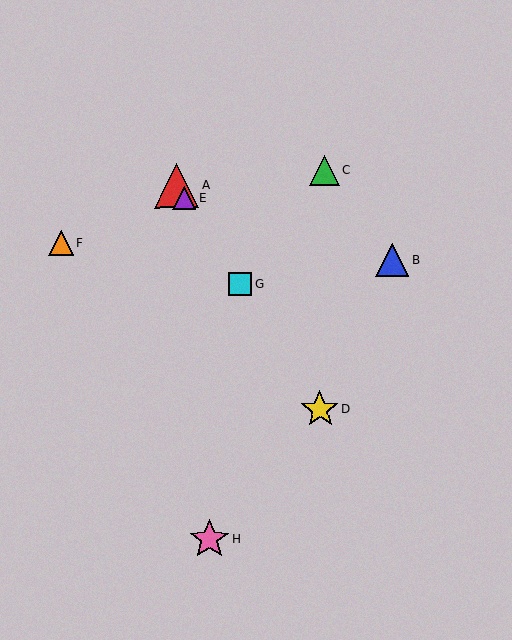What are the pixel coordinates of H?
Object H is at (210, 539).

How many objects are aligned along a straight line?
4 objects (A, D, E, G) are aligned along a straight line.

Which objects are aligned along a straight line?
Objects A, D, E, G are aligned along a straight line.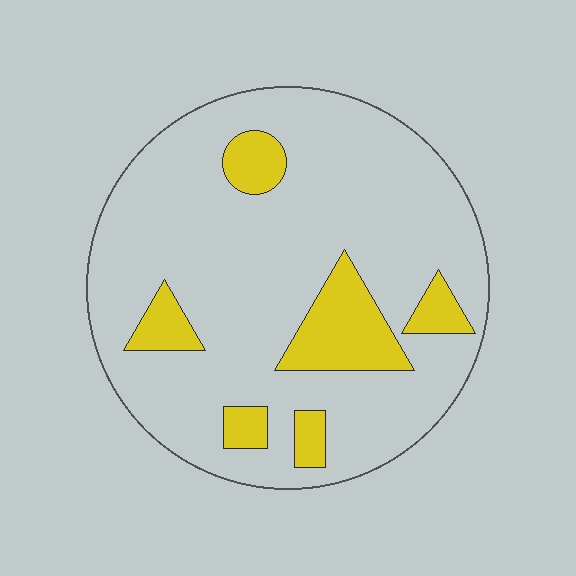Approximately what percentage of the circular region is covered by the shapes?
Approximately 15%.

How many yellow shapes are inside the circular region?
6.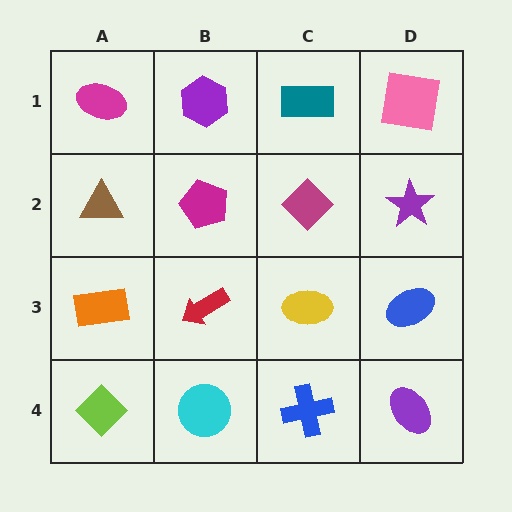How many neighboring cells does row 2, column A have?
3.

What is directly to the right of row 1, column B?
A teal rectangle.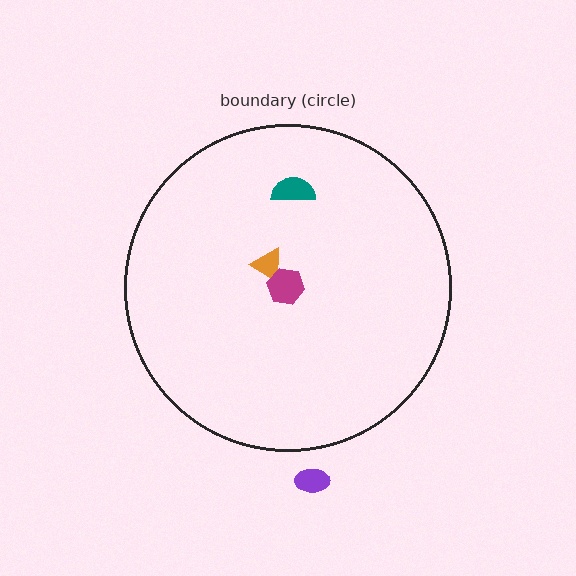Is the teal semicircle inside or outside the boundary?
Inside.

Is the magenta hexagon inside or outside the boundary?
Inside.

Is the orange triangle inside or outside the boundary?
Inside.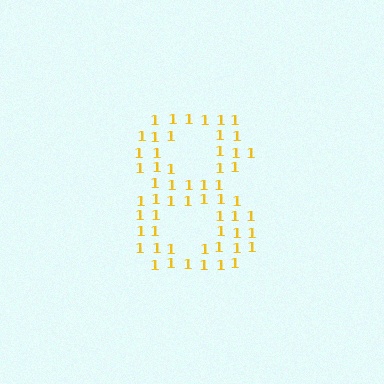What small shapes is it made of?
It is made of small digit 1's.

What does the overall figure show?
The overall figure shows the digit 8.